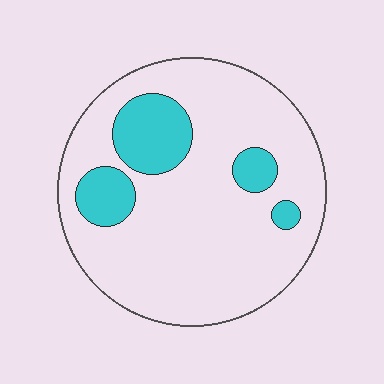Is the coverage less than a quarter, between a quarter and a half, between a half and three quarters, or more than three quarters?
Less than a quarter.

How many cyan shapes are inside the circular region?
4.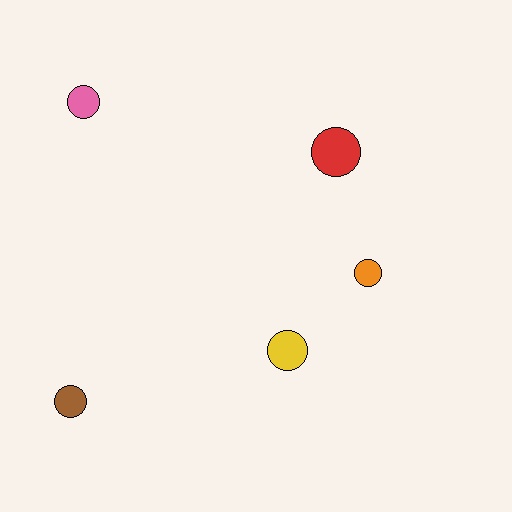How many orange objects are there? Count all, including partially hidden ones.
There is 1 orange object.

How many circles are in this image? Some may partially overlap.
There are 5 circles.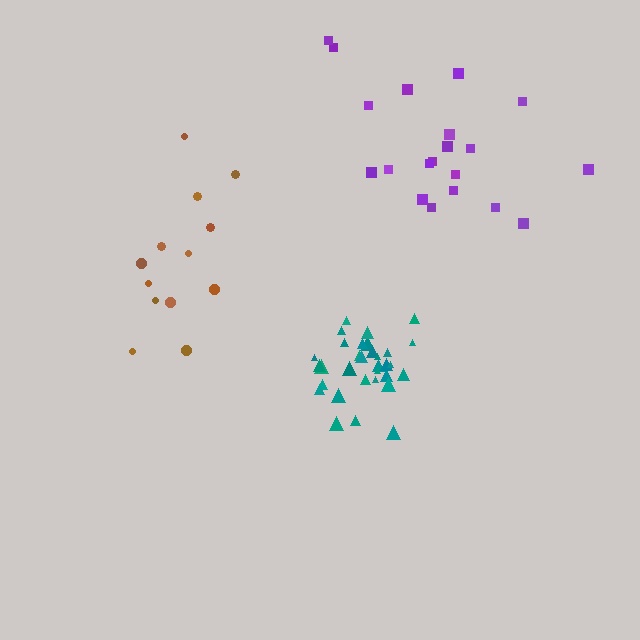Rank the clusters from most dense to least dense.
teal, purple, brown.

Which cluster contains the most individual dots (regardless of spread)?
Teal (32).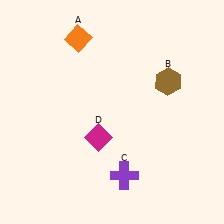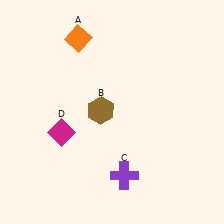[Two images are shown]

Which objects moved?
The objects that moved are: the brown hexagon (B), the magenta diamond (D).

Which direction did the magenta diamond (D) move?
The magenta diamond (D) moved left.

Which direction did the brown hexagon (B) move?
The brown hexagon (B) moved left.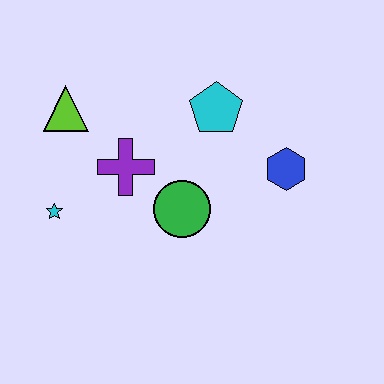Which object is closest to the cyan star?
The purple cross is closest to the cyan star.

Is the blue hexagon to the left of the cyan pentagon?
No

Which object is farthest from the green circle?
The lime triangle is farthest from the green circle.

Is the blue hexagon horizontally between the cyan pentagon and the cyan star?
No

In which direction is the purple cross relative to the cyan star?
The purple cross is to the right of the cyan star.